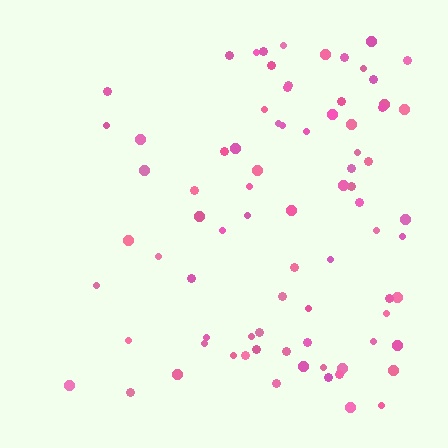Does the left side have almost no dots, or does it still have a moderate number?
Still a moderate number, just noticeably fewer than the right.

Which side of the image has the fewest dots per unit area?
The left.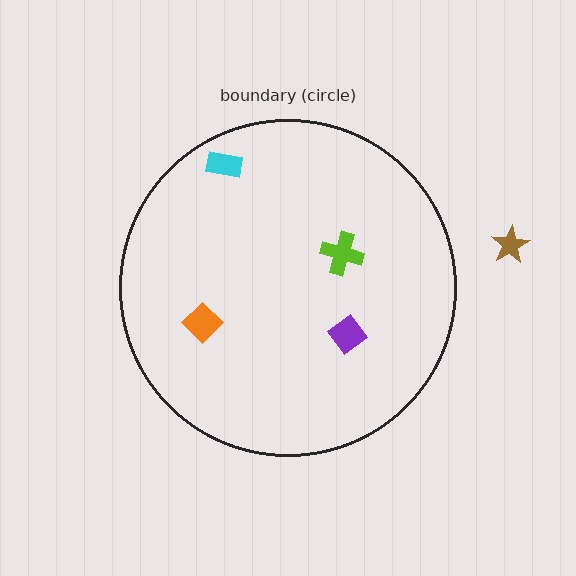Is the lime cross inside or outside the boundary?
Inside.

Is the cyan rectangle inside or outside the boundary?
Inside.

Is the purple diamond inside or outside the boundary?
Inside.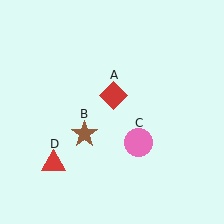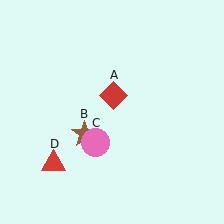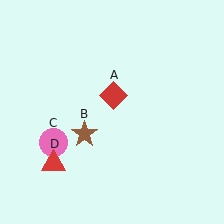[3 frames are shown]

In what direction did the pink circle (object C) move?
The pink circle (object C) moved left.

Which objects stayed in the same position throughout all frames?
Red diamond (object A) and brown star (object B) and red triangle (object D) remained stationary.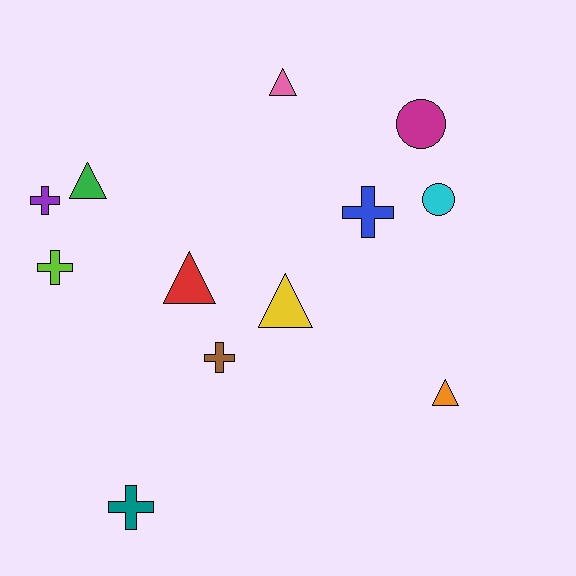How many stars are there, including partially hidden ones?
There are no stars.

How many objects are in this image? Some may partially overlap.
There are 12 objects.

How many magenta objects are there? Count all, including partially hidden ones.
There is 1 magenta object.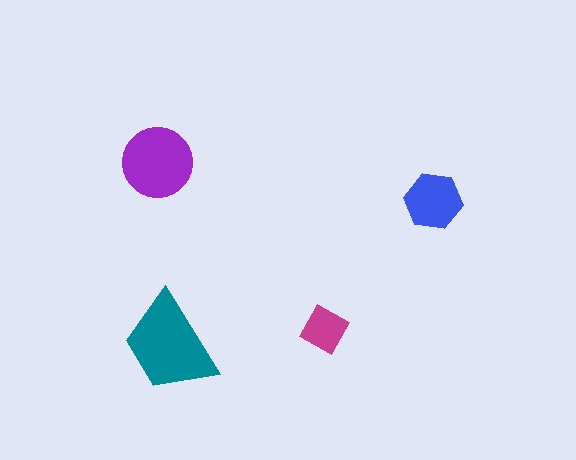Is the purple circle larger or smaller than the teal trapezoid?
Smaller.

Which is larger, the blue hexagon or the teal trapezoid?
The teal trapezoid.